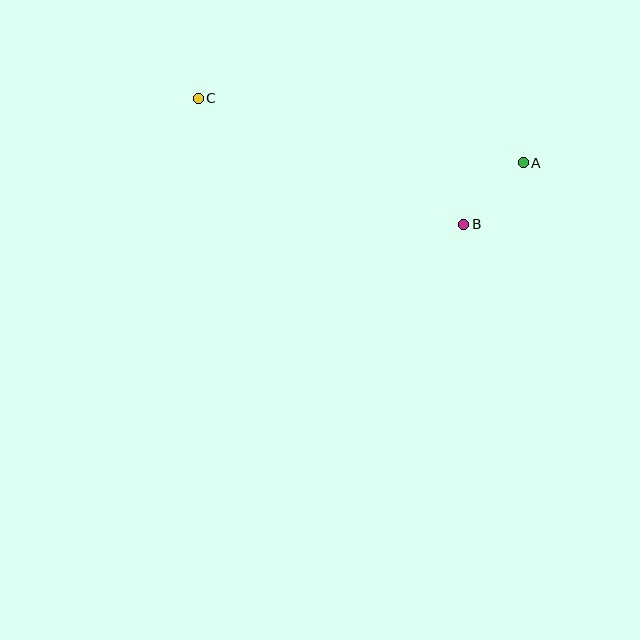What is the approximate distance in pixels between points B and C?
The distance between B and C is approximately 294 pixels.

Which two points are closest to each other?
Points A and B are closest to each other.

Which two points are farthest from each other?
Points A and C are farthest from each other.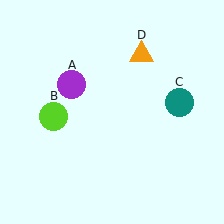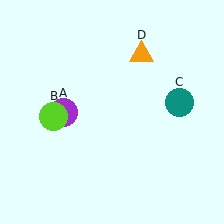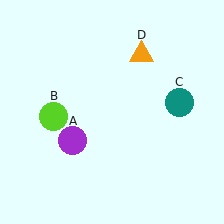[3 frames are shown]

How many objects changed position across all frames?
1 object changed position: purple circle (object A).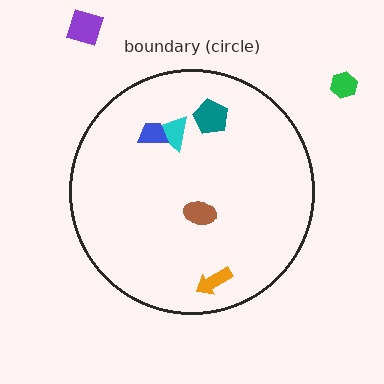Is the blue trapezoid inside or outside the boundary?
Inside.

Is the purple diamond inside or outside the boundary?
Outside.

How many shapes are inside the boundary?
5 inside, 2 outside.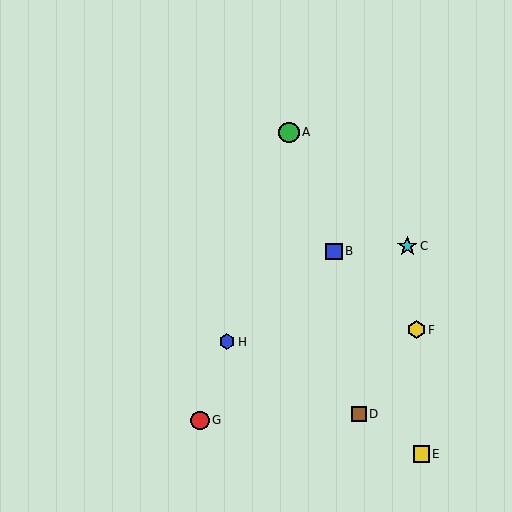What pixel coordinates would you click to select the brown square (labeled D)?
Click at (359, 414) to select the brown square D.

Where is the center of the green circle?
The center of the green circle is at (289, 132).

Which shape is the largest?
The green circle (labeled A) is the largest.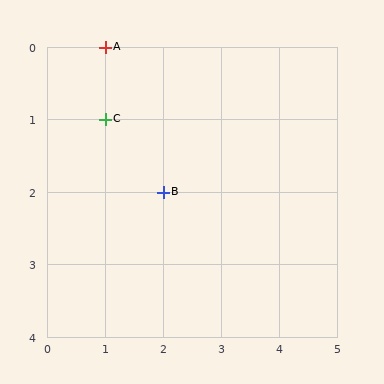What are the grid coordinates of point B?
Point B is at grid coordinates (2, 2).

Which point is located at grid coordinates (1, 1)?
Point C is at (1, 1).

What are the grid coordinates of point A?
Point A is at grid coordinates (1, 0).